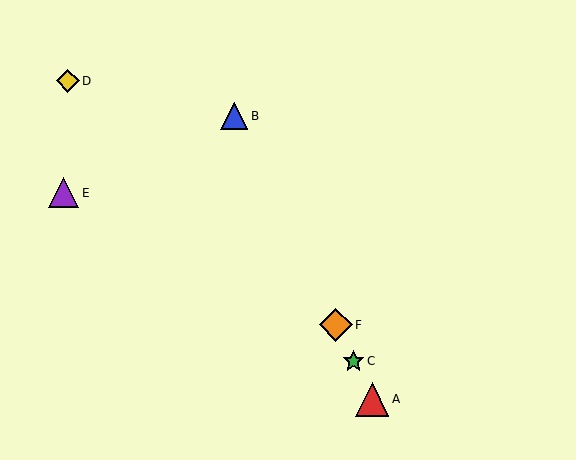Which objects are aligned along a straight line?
Objects A, B, C, F are aligned along a straight line.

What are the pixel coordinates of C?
Object C is at (354, 361).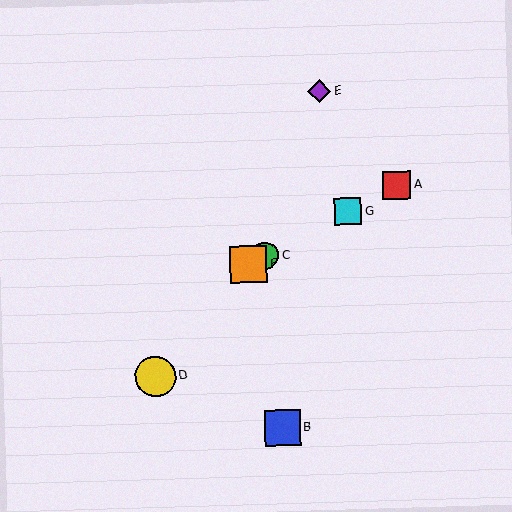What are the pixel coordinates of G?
Object G is at (348, 211).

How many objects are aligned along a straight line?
4 objects (A, C, F, G) are aligned along a straight line.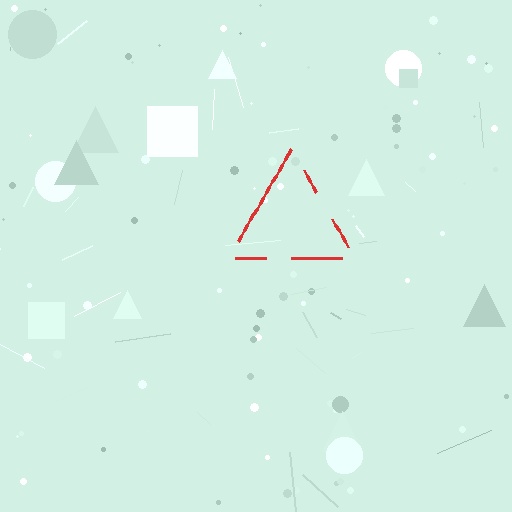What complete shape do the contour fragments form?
The contour fragments form a triangle.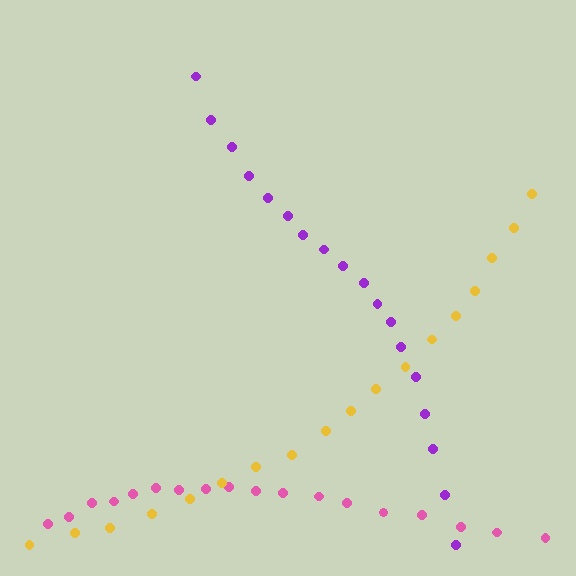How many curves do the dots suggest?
There are 3 distinct paths.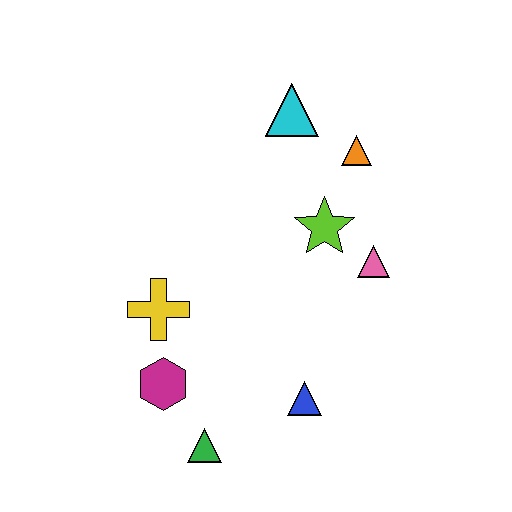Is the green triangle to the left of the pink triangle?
Yes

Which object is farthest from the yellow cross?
The orange triangle is farthest from the yellow cross.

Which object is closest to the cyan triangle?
The orange triangle is closest to the cyan triangle.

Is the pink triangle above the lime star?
No